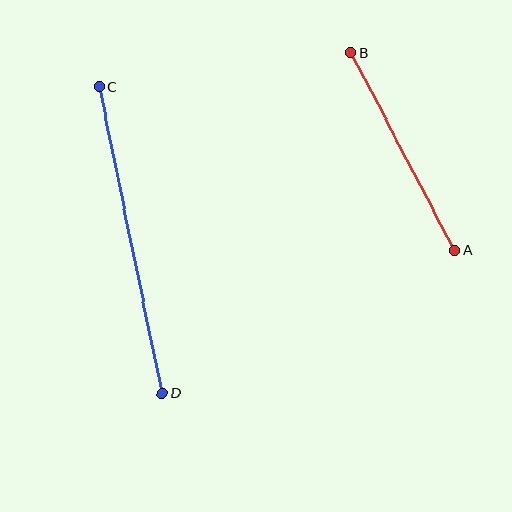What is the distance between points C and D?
The distance is approximately 312 pixels.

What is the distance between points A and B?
The distance is approximately 223 pixels.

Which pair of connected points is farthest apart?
Points C and D are farthest apart.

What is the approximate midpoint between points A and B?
The midpoint is at approximately (403, 152) pixels.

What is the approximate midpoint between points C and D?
The midpoint is at approximately (131, 240) pixels.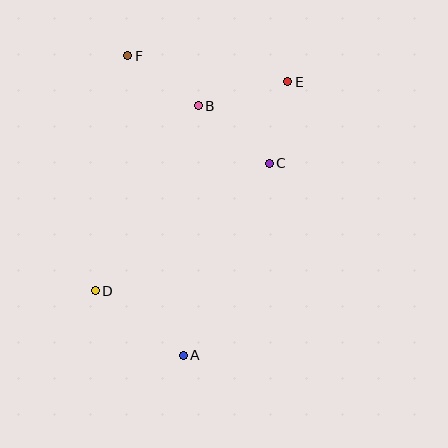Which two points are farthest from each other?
Points A and F are farthest from each other.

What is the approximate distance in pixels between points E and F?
The distance between E and F is approximately 162 pixels.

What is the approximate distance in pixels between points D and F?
The distance between D and F is approximately 237 pixels.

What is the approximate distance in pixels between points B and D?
The distance between B and D is approximately 212 pixels.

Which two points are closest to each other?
Points C and E are closest to each other.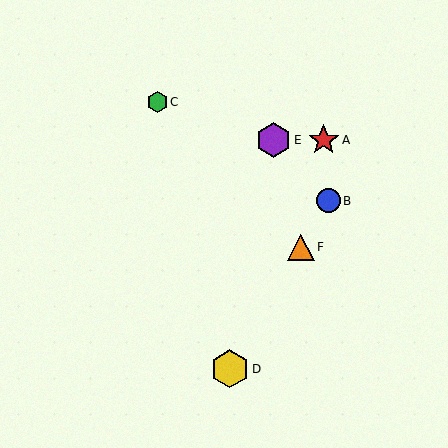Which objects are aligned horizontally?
Objects A, E are aligned horizontally.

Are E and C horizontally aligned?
No, E is at y≈140 and C is at y≈102.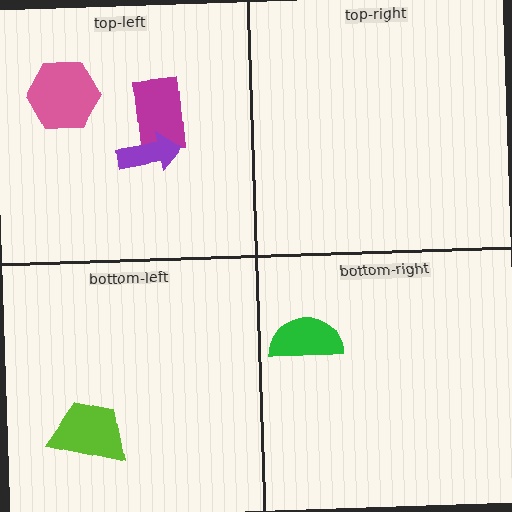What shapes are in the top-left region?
The magenta rectangle, the pink hexagon, the purple arrow.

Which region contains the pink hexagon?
The top-left region.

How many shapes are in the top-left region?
3.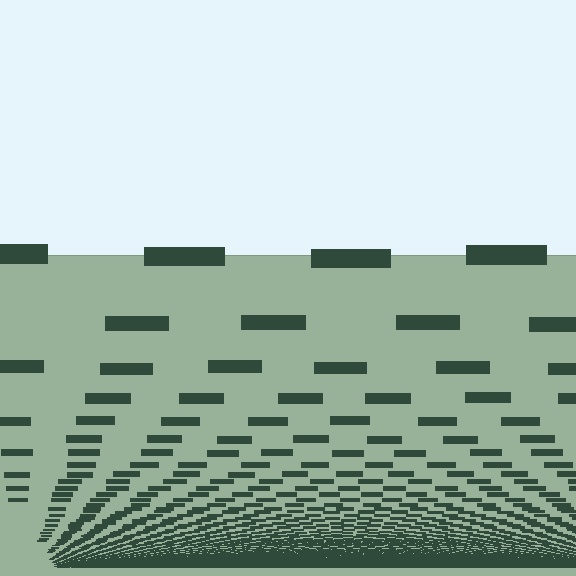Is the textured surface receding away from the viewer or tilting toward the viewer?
The surface appears to tilt toward the viewer. Texture elements get larger and sparser toward the top.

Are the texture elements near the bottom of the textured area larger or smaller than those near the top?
Smaller. The gradient is inverted — elements near the bottom are smaller and denser.